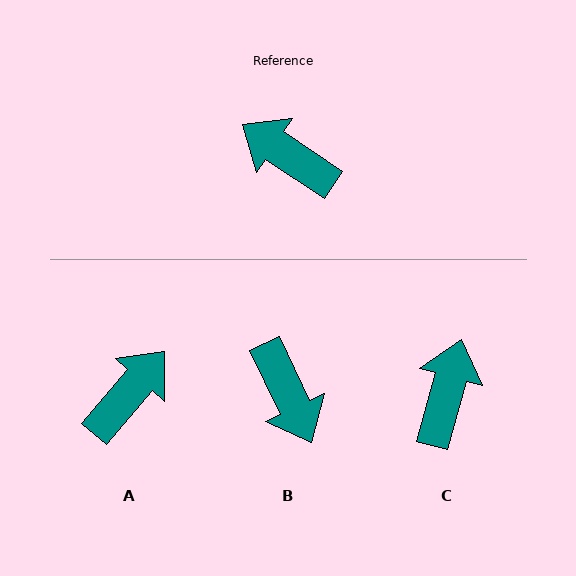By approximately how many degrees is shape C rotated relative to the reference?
Approximately 72 degrees clockwise.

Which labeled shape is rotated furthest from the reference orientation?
B, about 149 degrees away.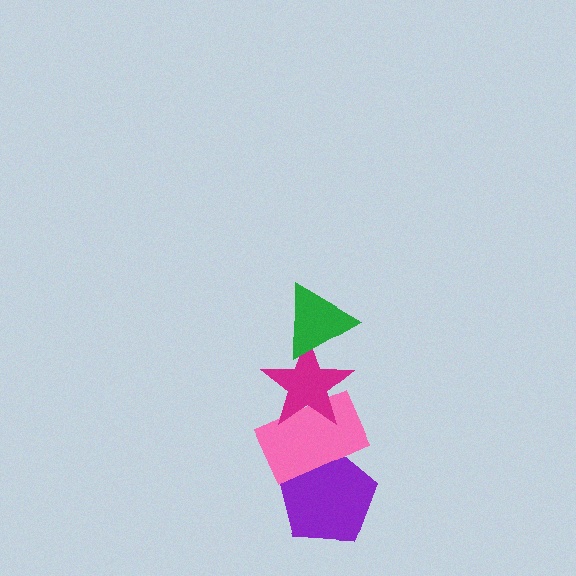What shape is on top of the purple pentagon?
The pink rectangle is on top of the purple pentagon.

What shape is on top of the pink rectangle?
The magenta star is on top of the pink rectangle.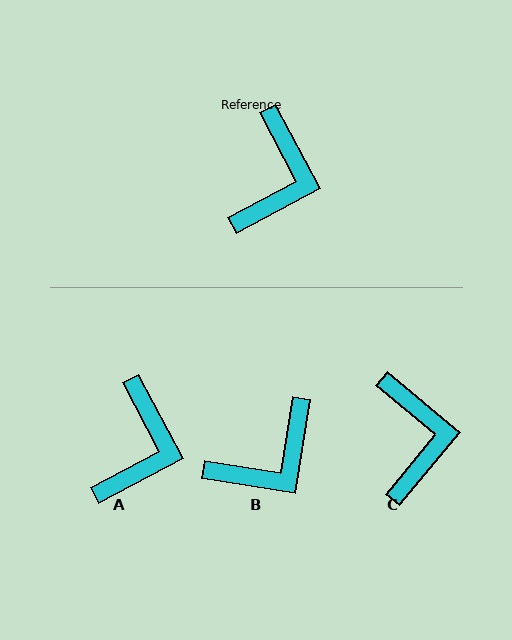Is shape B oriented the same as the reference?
No, it is off by about 37 degrees.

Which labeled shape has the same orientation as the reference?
A.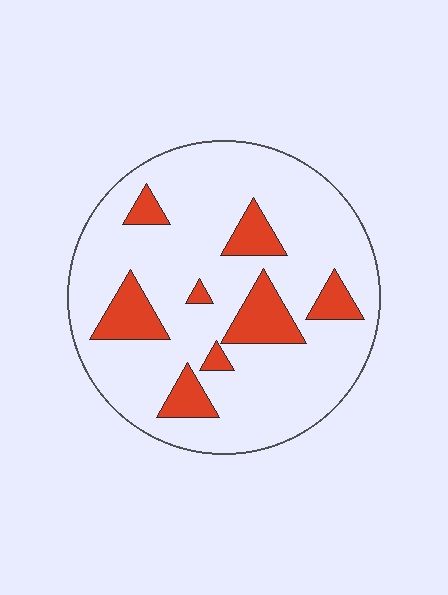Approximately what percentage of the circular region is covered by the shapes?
Approximately 20%.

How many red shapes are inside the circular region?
8.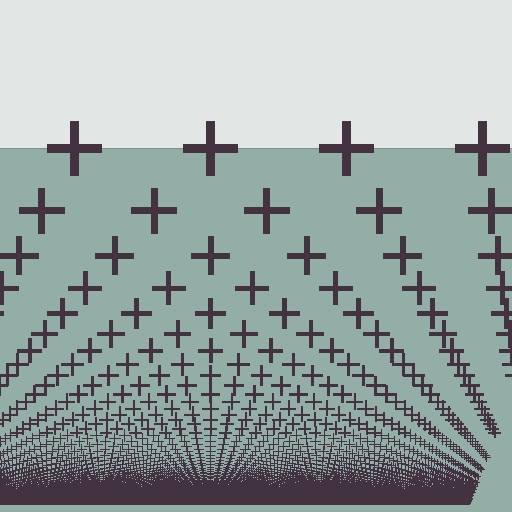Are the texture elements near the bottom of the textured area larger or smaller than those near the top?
Smaller. The gradient is inverted — elements near the bottom are smaller and denser.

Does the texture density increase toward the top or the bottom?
Density increases toward the bottom.